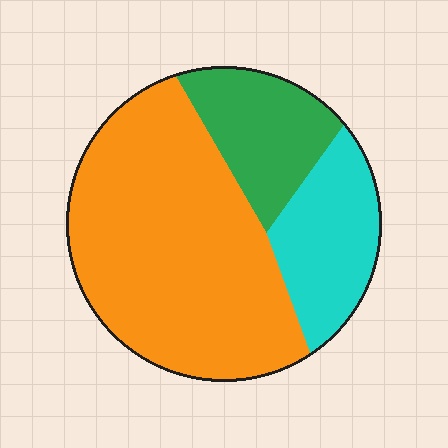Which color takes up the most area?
Orange, at roughly 60%.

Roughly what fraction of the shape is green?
Green takes up about one fifth (1/5) of the shape.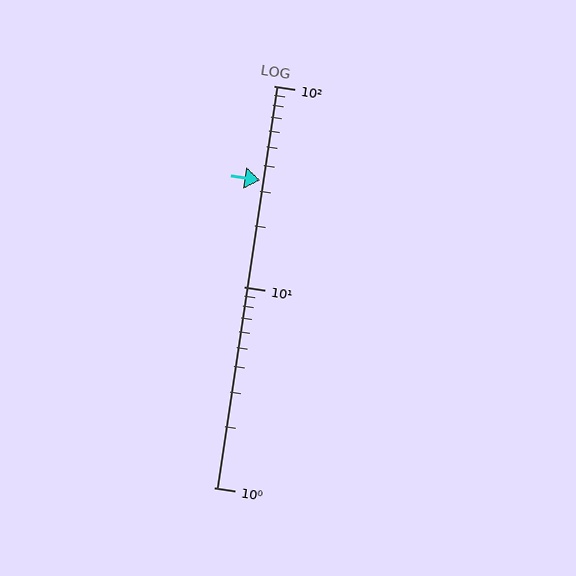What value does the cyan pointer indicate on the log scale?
The pointer indicates approximately 34.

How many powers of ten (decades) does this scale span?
The scale spans 2 decades, from 1 to 100.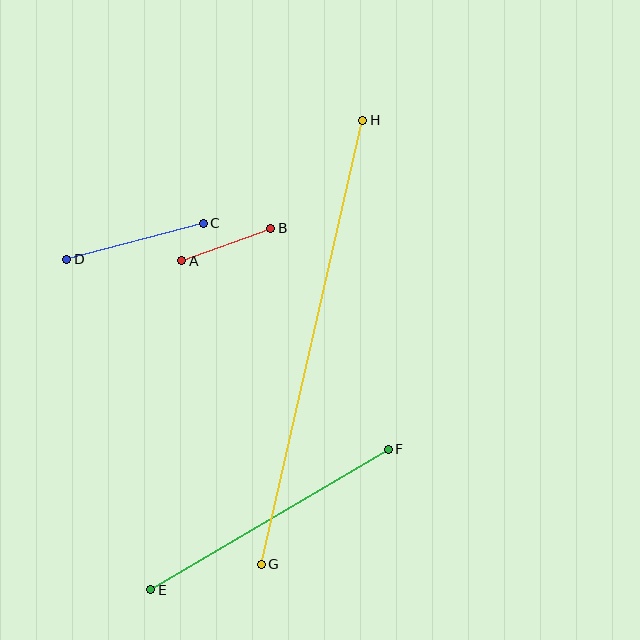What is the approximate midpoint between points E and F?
The midpoint is at approximately (269, 520) pixels.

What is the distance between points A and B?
The distance is approximately 94 pixels.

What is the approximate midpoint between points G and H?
The midpoint is at approximately (312, 342) pixels.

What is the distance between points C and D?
The distance is approximately 141 pixels.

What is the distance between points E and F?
The distance is approximately 276 pixels.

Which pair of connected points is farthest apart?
Points G and H are farthest apart.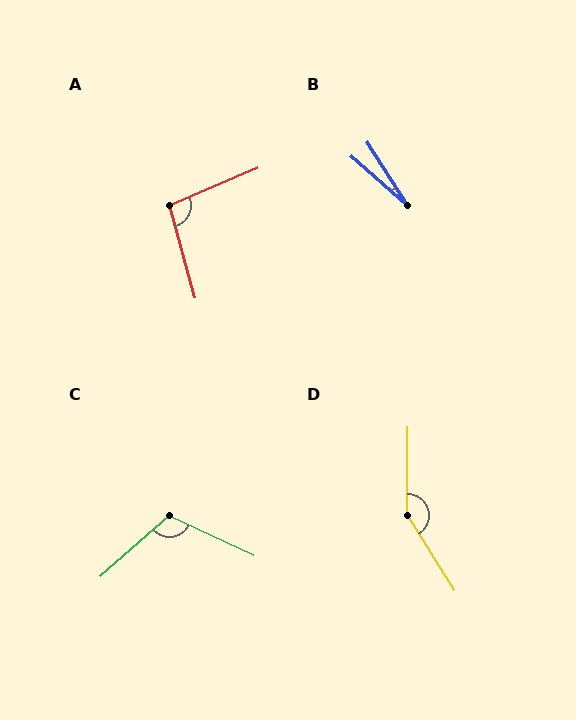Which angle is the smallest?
B, at approximately 16 degrees.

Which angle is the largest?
D, at approximately 147 degrees.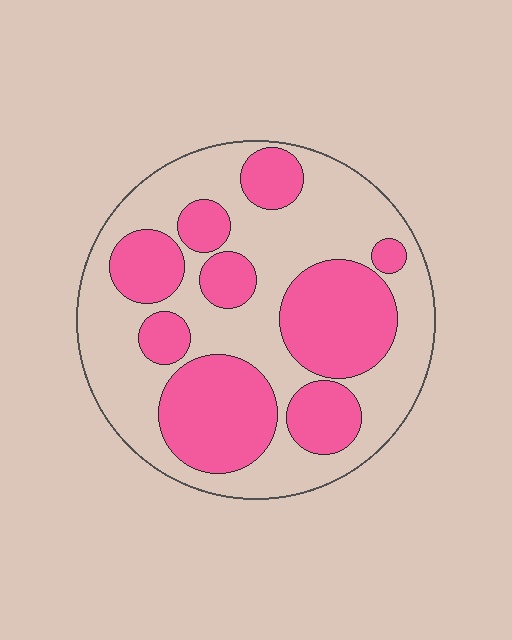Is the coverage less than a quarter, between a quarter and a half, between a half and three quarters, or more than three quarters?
Between a quarter and a half.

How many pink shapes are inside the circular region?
9.